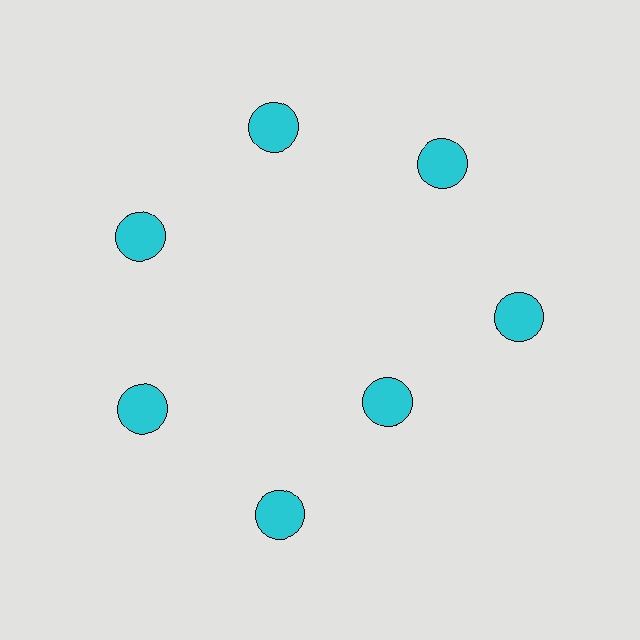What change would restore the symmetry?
The symmetry would be restored by moving it outward, back onto the ring so that all 7 circles sit at equal angles and equal distance from the center.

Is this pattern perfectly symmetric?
No. The 7 cyan circles are arranged in a ring, but one element near the 5 o'clock position is pulled inward toward the center, breaking the 7-fold rotational symmetry.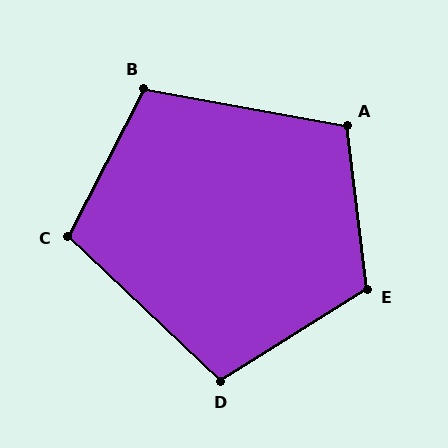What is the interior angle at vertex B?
Approximately 107 degrees (obtuse).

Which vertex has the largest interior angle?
E, at approximately 115 degrees.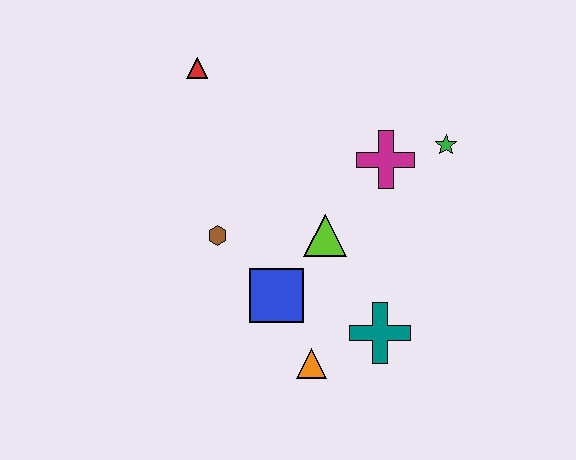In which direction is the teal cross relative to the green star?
The teal cross is below the green star.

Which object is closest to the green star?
The magenta cross is closest to the green star.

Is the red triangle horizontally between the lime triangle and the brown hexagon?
No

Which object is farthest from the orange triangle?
The red triangle is farthest from the orange triangle.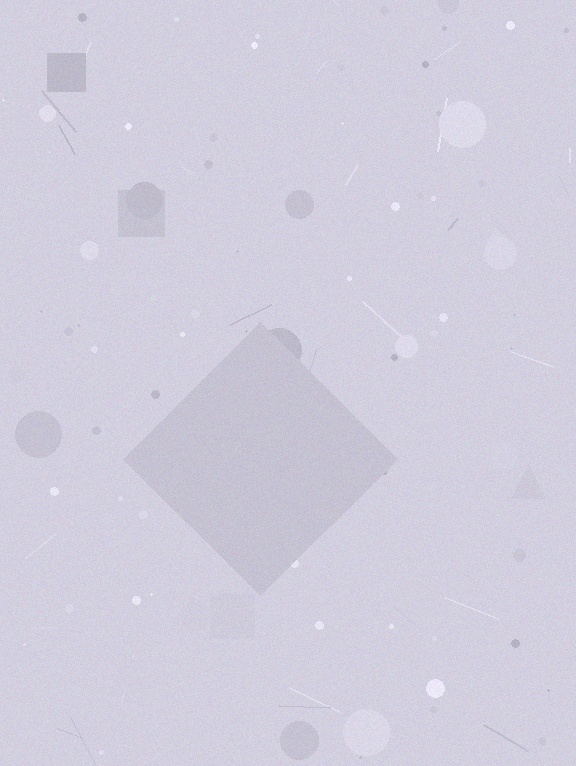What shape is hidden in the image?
A diamond is hidden in the image.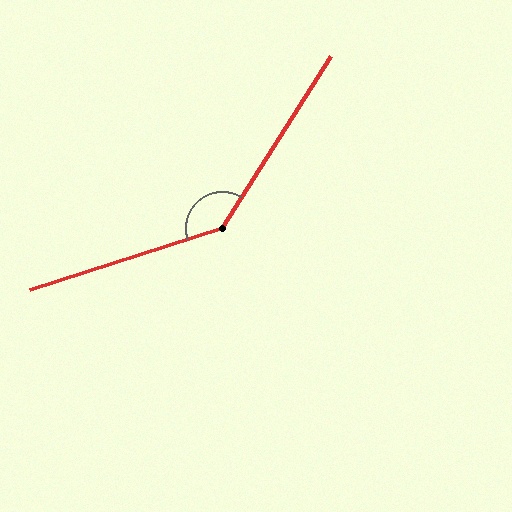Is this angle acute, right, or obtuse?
It is obtuse.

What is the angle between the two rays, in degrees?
Approximately 140 degrees.